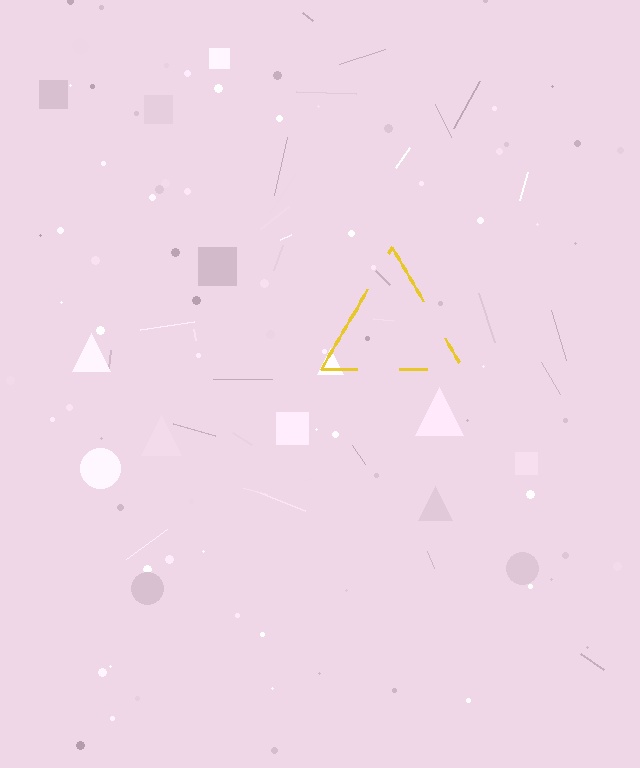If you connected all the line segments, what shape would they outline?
They would outline a triangle.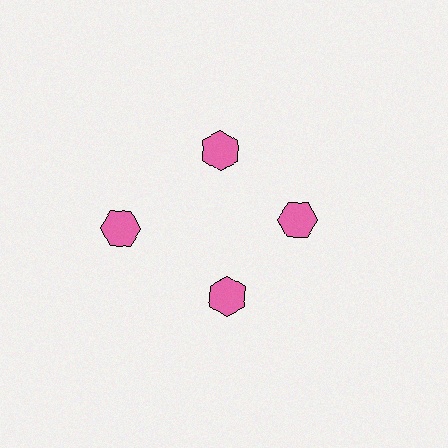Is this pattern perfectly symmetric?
No. The 4 pink hexagons are arranged in a ring, but one element near the 9 o'clock position is pushed outward from the center, breaking the 4-fold rotational symmetry.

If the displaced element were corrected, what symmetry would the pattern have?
It would have 4-fold rotational symmetry — the pattern would map onto itself every 90 degrees.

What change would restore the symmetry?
The symmetry would be restored by moving it inward, back onto the ring so that all 4 hexagons sit at equal angles and equal distance from the center.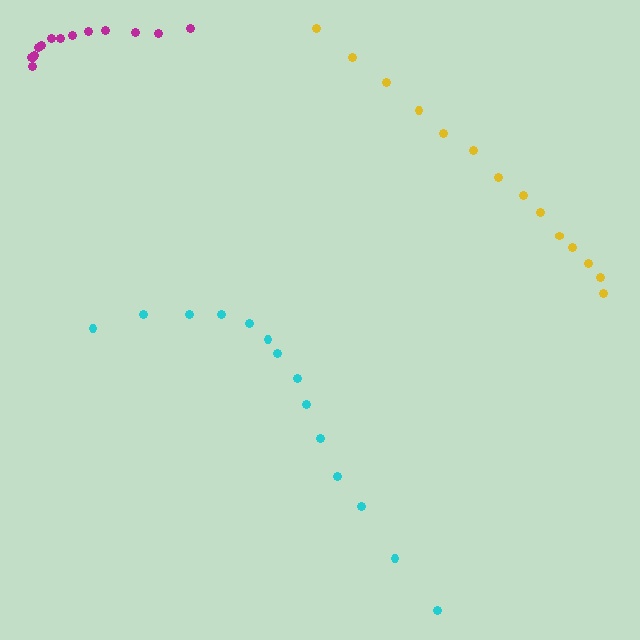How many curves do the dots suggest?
There are 3 distinct paths.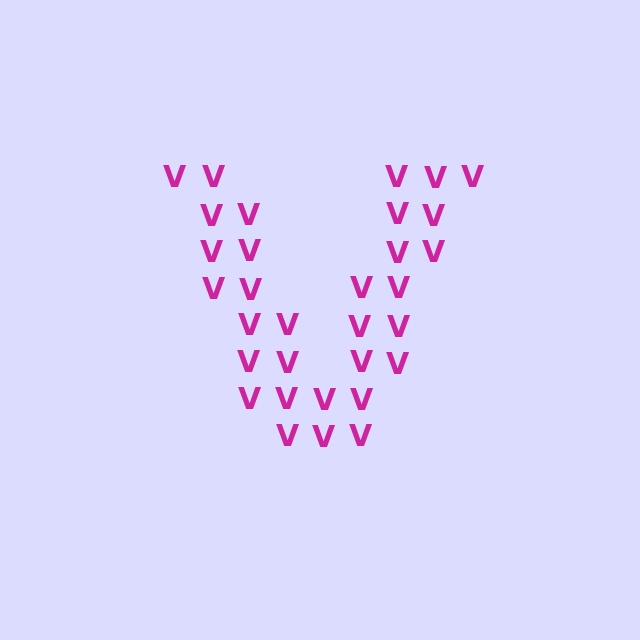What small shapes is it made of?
It is made of small letter V's.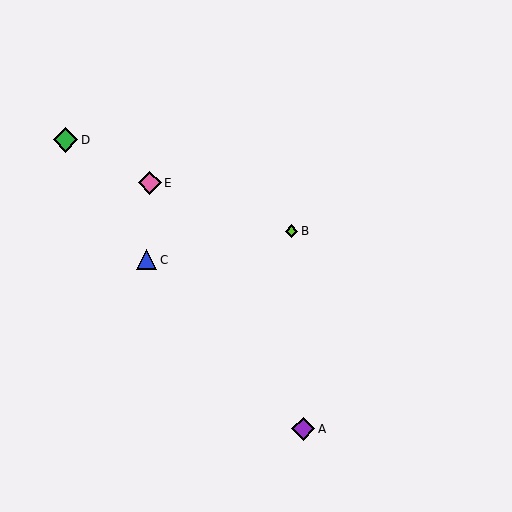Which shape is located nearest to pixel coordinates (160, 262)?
The blue triangle (labeled C) at (147, 260) is nearest to that location.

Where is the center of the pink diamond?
The center of the pink diamond is at (150, 183).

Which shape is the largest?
The green diamond (labeled D) is the largest.